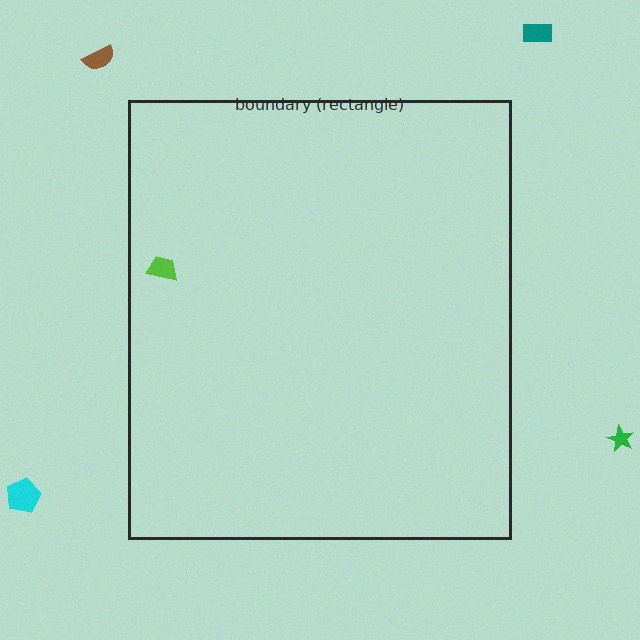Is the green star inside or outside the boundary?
Outside.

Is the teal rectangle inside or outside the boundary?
Outside.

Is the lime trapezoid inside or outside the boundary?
Inside.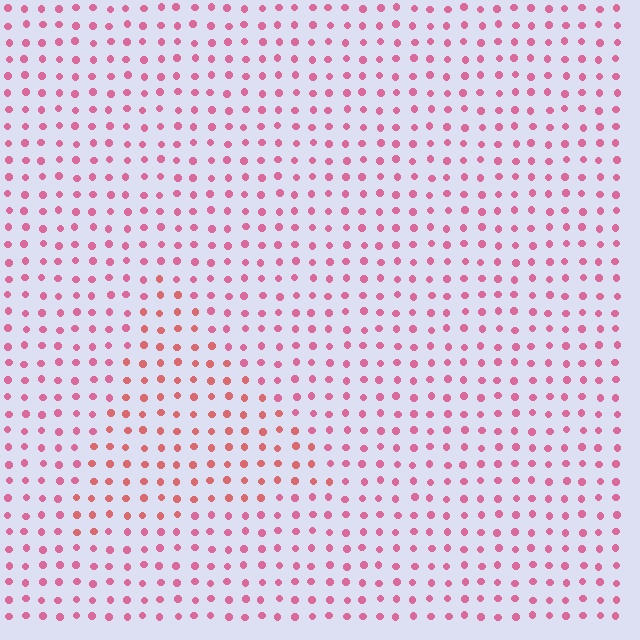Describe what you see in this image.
The image is filled with small pink elements in a uniform arrangement. A triangle-shaped region is visible where the elements are tinted to a slightly different hue, forming a subtle color boundary.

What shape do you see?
I see a triangle.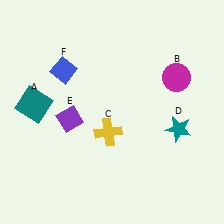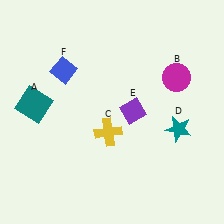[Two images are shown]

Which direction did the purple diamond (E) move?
The purple diamond (E) moved right.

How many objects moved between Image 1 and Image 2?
1 object moved between the two images.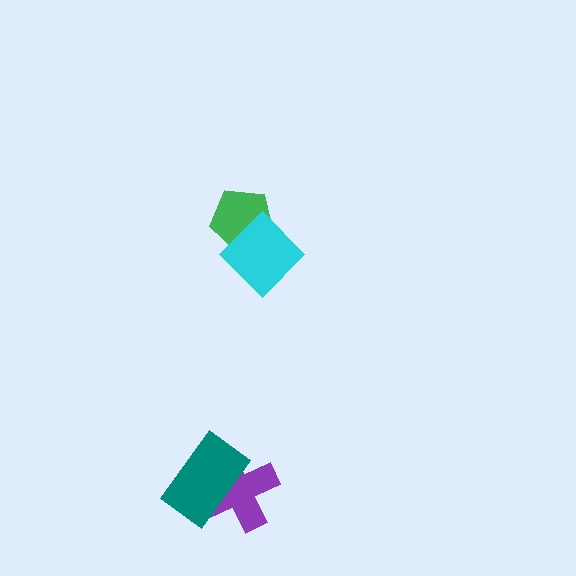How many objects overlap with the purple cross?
1 object overlaps with the purple cross.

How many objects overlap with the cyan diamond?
1 object overlaps with the cyan diamond.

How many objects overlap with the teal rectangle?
1 object overlaps with the teal rectangle.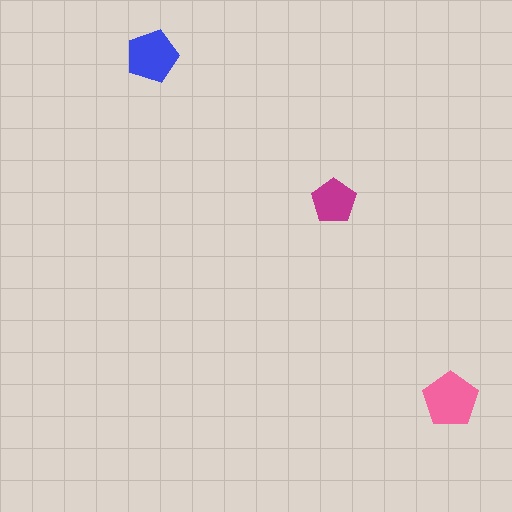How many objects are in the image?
There are 3 objects in the image.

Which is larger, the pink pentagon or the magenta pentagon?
The pink one.